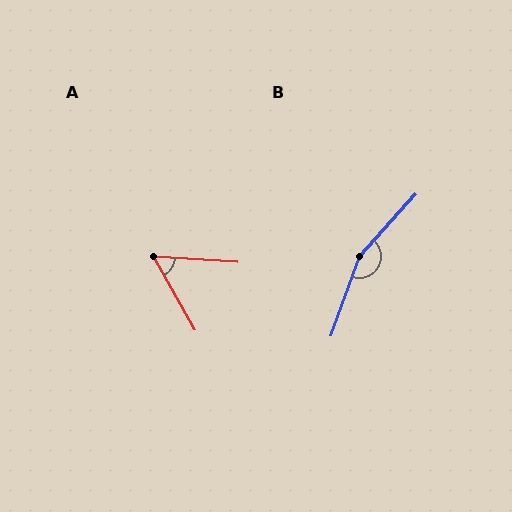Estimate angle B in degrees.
Approximately 158 degrees.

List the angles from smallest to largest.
A (57°), B (158°).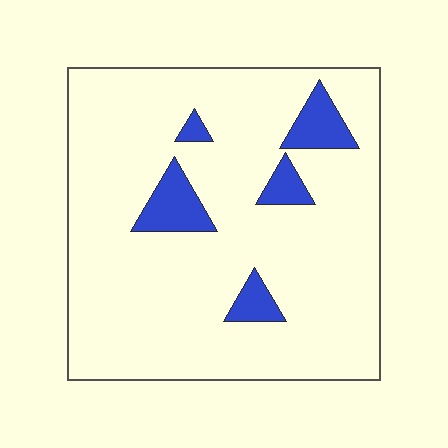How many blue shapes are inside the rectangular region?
5.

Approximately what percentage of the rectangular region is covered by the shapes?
Approximately 10%.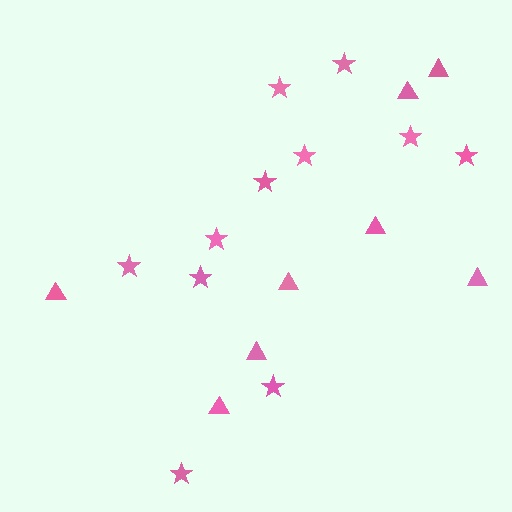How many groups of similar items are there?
There are 2 groups: one group of triangles (8) and one group of stars (11).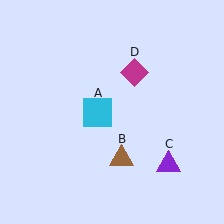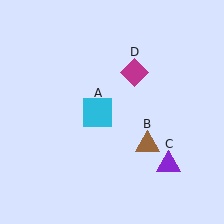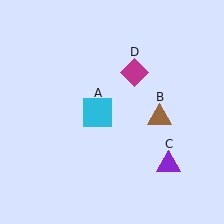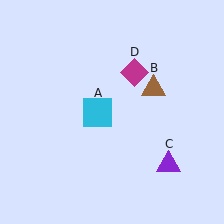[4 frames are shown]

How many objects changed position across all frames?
1 object changed position: brown triangle (object B).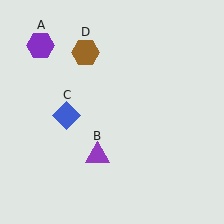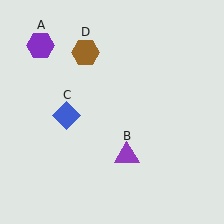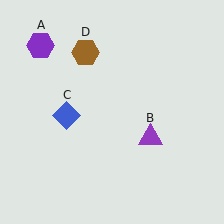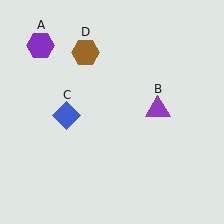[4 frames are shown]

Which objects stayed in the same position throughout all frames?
Purple hexagon (object A) and blue diamond (object C) and brown hexagon (object D) remained stationary.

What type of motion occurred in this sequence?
The purple triangle (object B) rotated counterclockwise around the center of the scene.